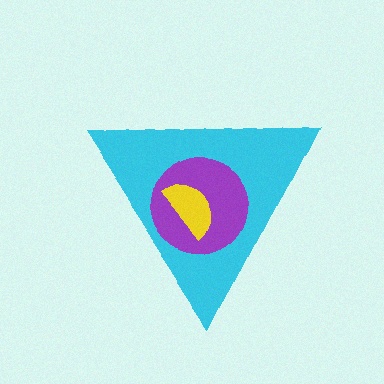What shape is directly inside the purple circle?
The yellow semicircle.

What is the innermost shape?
The yellow semicircle.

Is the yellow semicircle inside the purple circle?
Yes.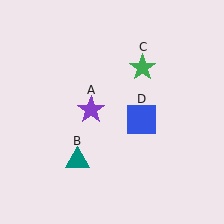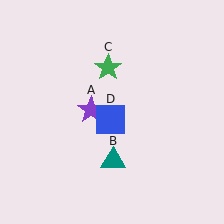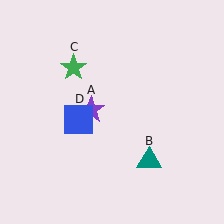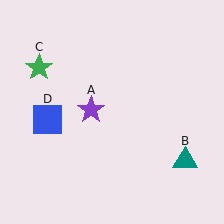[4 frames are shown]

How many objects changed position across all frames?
3 objects changed position: teal triangle (object B), green star (object C), blue square (object D).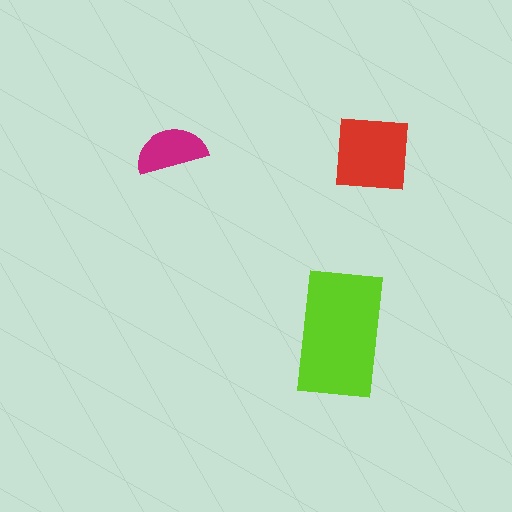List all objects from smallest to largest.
The magenta semicircle, the red square, the lime rectangle.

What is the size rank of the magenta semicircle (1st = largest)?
3rd.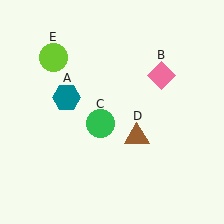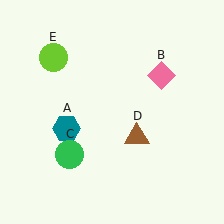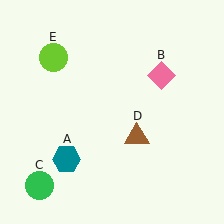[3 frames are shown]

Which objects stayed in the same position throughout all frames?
Pink diamond (object B) and brown triangle (object D) and lime circle (object E) remained stationary.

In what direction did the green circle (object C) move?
The green circle (object C) moved down and to the left.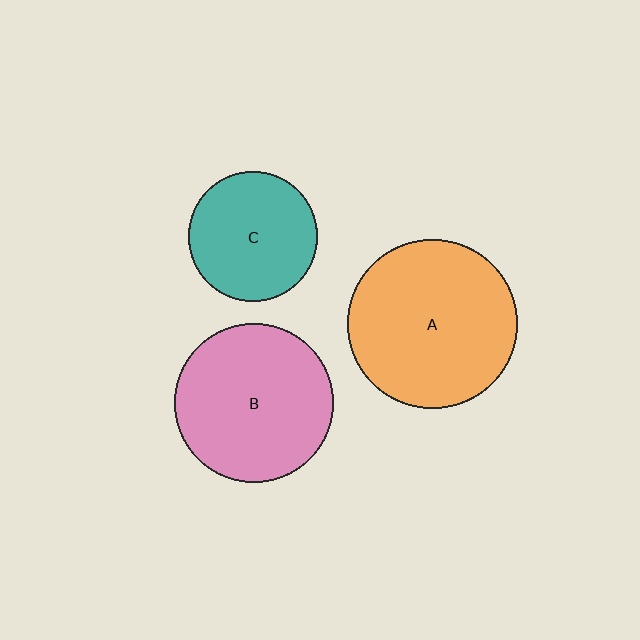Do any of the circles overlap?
No, none of the circles overlap.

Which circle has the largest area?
Circle A (orange).